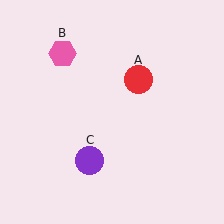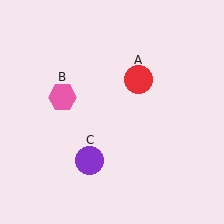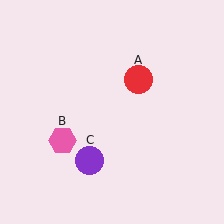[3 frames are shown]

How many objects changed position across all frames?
1 object changed position: pink hexagon (object B).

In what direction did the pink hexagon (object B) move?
The pink hexagon (object B) moved down.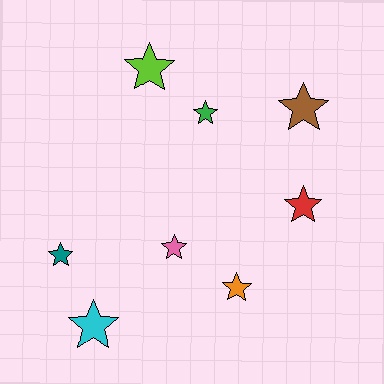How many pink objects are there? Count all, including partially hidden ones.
There is 1 pink object.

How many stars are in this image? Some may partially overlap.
There are 8 stars.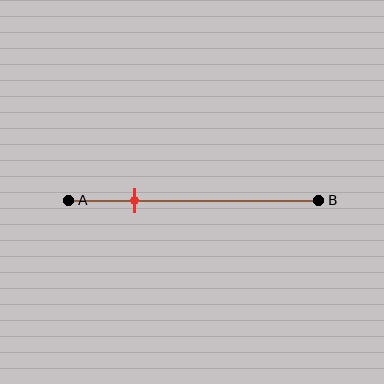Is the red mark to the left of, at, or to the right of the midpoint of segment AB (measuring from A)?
The red mark is to the left of the midpoint of segment AB.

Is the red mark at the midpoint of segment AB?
No, the mark is at about 25% from A, not at the 50% midpoint.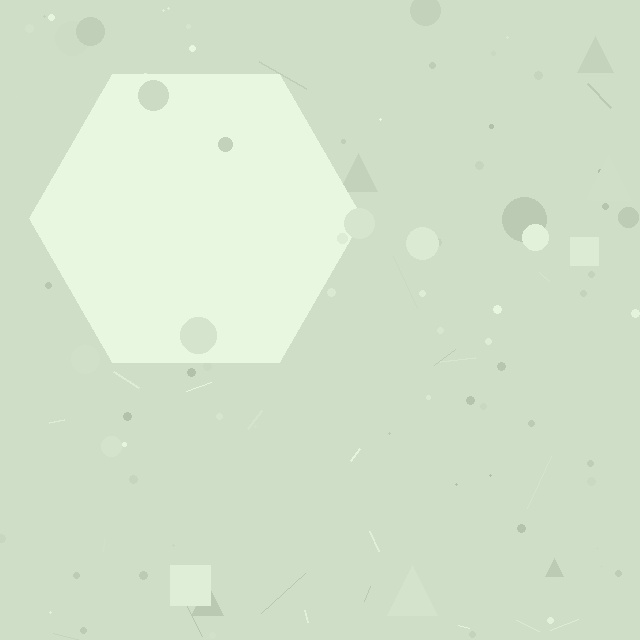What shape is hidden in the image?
A hexagon is hidden in the image.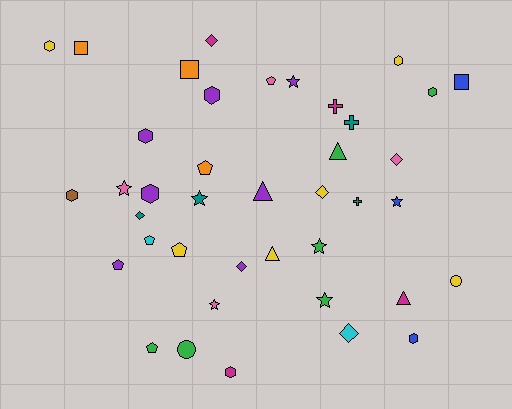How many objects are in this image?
There are 40 objects.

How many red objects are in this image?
There are no red objects.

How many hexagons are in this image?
There are 9 hexagons.